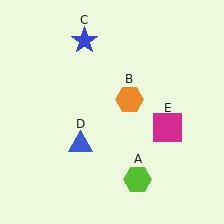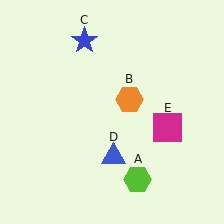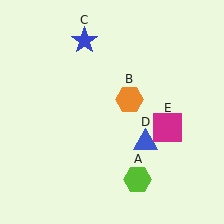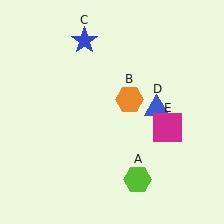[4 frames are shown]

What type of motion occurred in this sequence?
The blue triangle (object D) rotated counterclockwise around the center of the scene.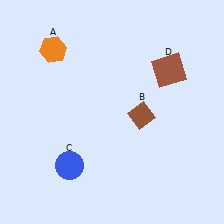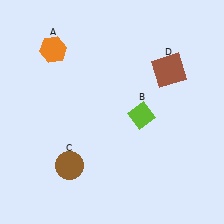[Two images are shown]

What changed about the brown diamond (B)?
In Image 1, B is brown. In Image 2, it changed to lime.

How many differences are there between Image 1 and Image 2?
There are 2 differences between the two images.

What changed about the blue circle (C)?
In Image 1, C is blue. In Image 2, it changed to brown.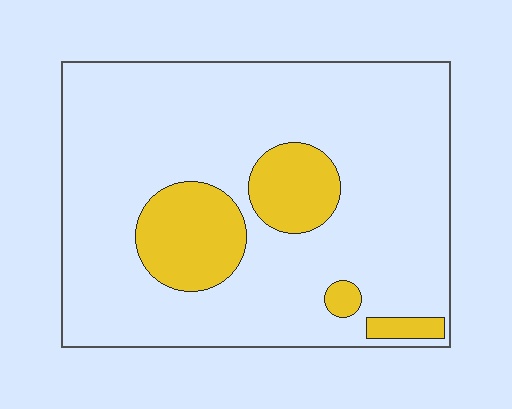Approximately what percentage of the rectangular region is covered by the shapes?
Approximately 15%.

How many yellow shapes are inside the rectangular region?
4.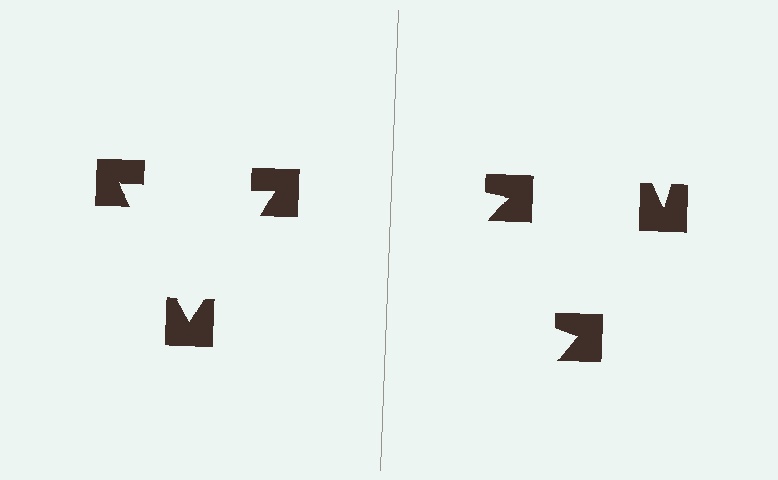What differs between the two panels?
The notched squares are positioned identically on both sides; only the wedge orientations differ. On the left they align to a triangle; on the right they are misaligned.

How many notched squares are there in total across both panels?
6 — 3 on each side.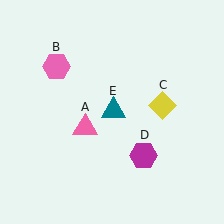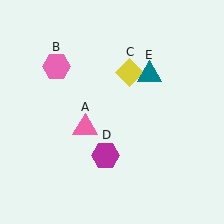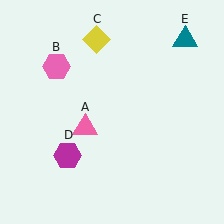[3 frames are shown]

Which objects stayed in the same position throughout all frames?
Pink triangle (object A) and pink hexagon (object B) remained stationary.